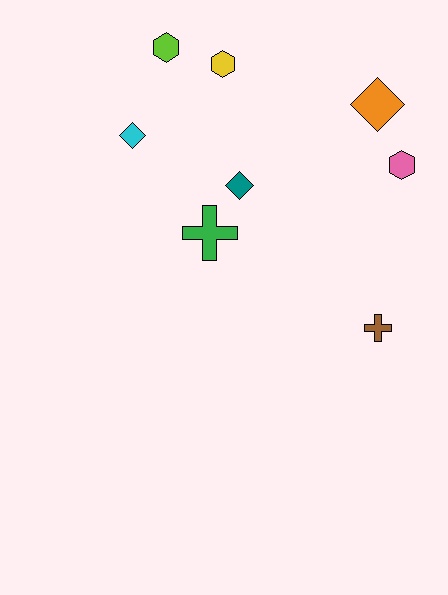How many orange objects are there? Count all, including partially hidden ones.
There is 1 orange object.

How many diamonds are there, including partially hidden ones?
There are 3 diamonds.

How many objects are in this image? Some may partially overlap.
There are 8 objects.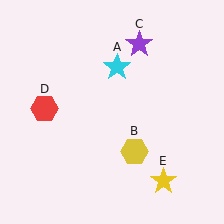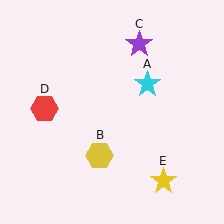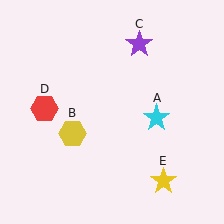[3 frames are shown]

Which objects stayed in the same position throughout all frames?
Purple star (object C) and red hexagon (object D) and yellow star (object E) remained stationary.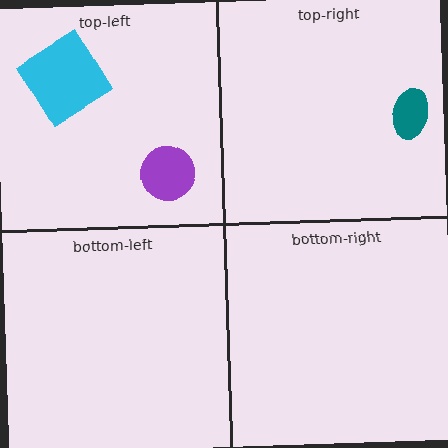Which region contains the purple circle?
The top-left region.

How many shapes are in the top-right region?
1.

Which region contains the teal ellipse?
The top-right region.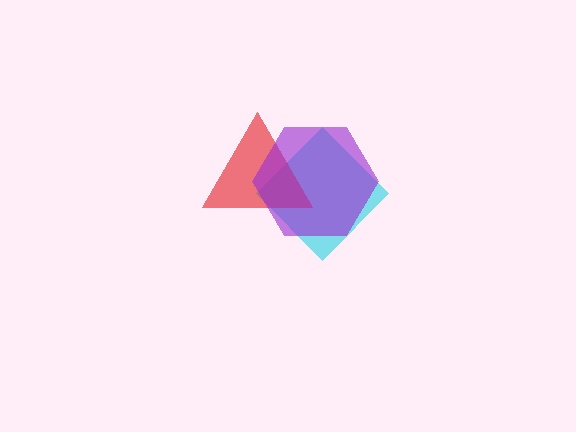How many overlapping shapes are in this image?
There are 3 overlapping shapes in the image.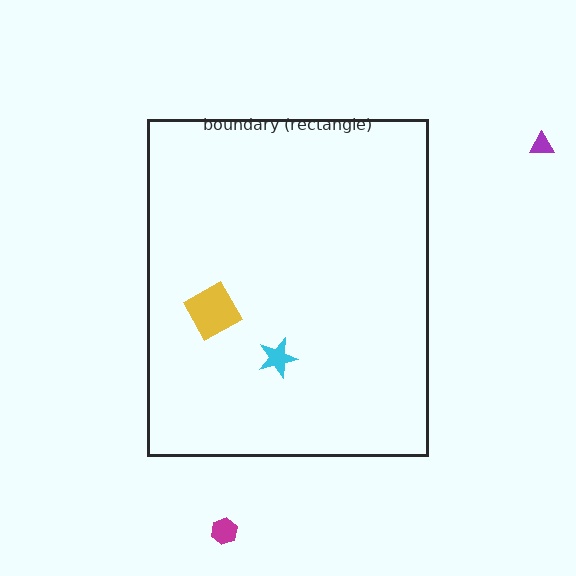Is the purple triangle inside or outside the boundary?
Outside.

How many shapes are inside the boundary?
2 inside, 2 outside.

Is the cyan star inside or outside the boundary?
Inside.